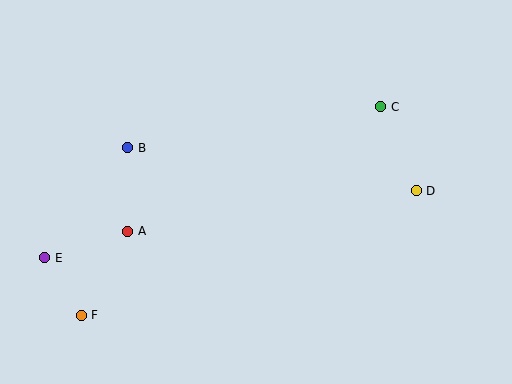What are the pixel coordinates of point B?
Point B is at (128, 148).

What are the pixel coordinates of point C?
Point C is at (381, 107).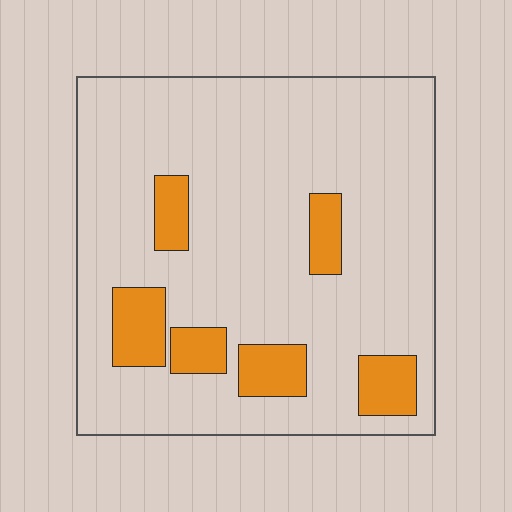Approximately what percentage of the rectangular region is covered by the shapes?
Approximately 15%.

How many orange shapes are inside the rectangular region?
6.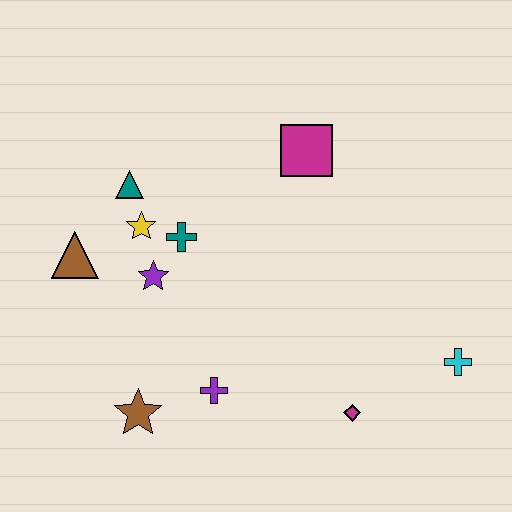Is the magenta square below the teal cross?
No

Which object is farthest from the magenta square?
The brown star is farthest from the magenta square.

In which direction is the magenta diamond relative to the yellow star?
The magenta diamond is to the right of the yellow star.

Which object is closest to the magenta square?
The teal cross is closest to the magenta square.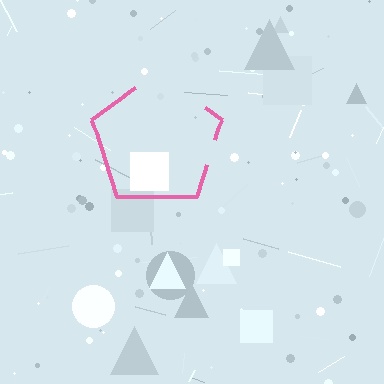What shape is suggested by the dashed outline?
The dashed outline suggests a pentagon.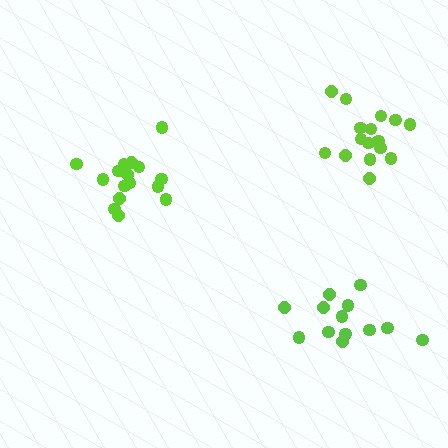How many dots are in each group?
Group 1: 16 dots, Group 2: 13 dots, Group 3: 16 dots (45 total).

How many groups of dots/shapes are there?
There are 3 groups.